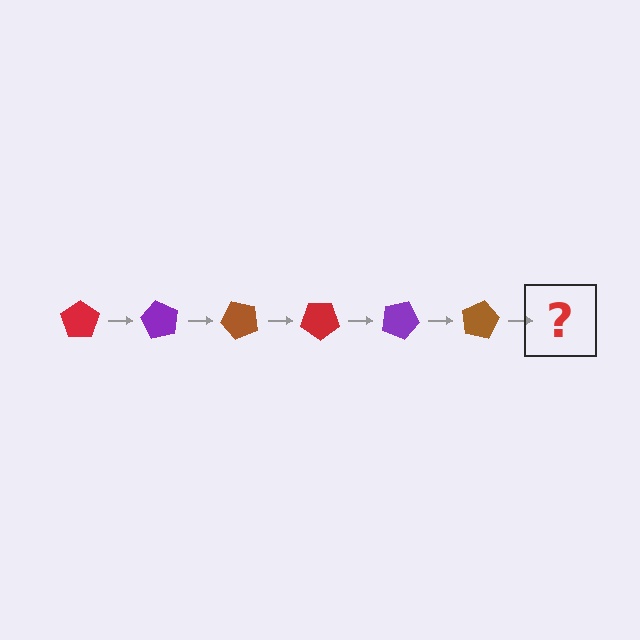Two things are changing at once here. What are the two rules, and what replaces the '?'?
The two rules are that it rotates 60 degrees each step and the color cycles through red, purple, and brown. The '?' should be a red pentagon, rotated 360 degrees from the start.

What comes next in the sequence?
The next element should be a red pentagon, rotated 360 degrees from the start.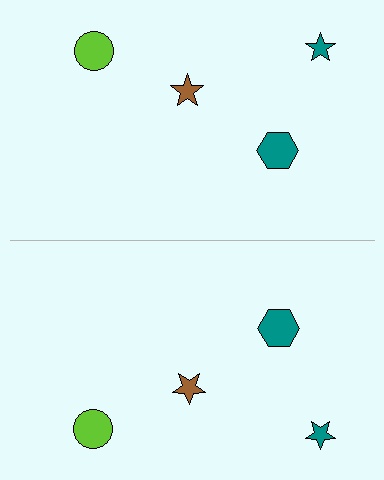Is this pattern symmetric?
Yes, this pattern has bilateral (reflection) symmetry.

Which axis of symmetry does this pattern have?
The pattern has a horizontal axis of symmetry running through the center of the image.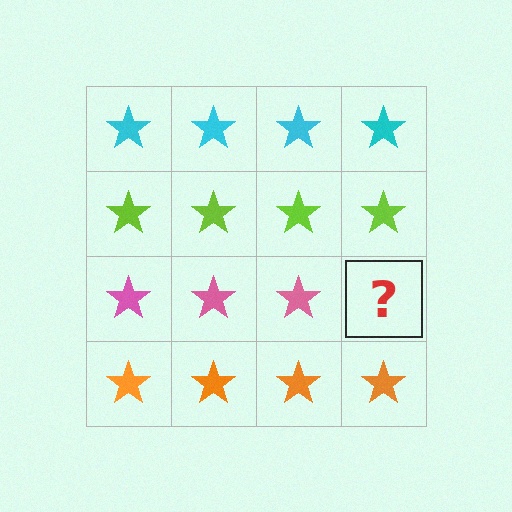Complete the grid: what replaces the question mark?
The question mark should be replaced with a pink star.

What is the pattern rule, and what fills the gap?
The rule is that each row has a consistent color. The gap should be filled with a pink star.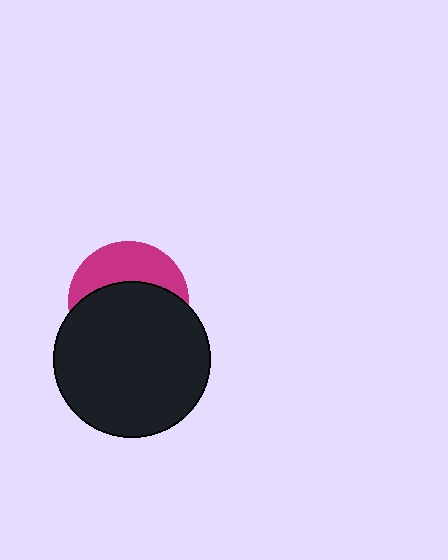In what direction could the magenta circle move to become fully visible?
The magenta circle could move up. That would shift it out from behind the black circle entirely.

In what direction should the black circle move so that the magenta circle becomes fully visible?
The black circle should move down. That is the shortest direction to clear the overlap and leave the magenta circle fully visible.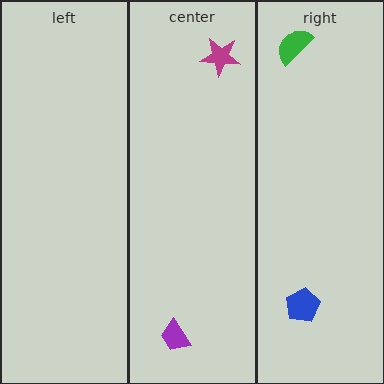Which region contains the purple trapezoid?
The center region.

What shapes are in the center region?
The magenta star, the purple trapezoid.